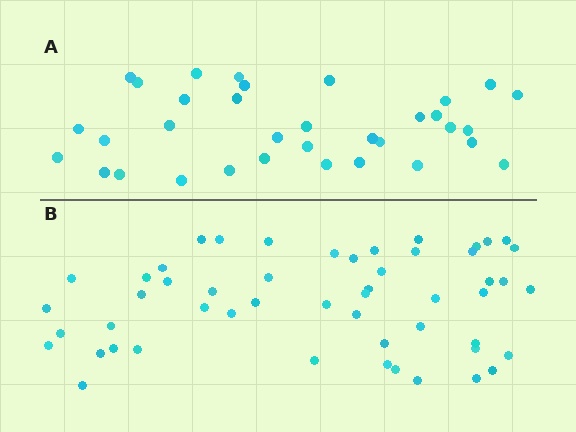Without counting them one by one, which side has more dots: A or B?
Region B (the bottom region) has more dots.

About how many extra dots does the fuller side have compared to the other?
Region B has approximately 20 more dots than region A.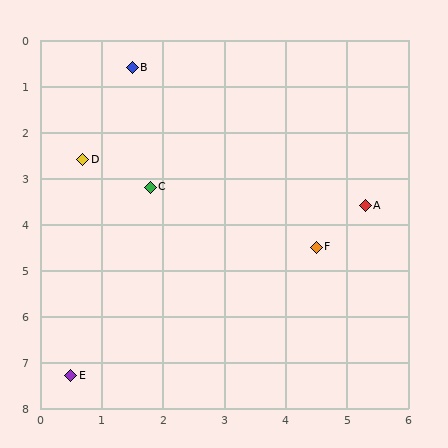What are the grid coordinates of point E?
Point E is at approximately (0.5, 7.3).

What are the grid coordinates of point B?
Point B is at approximately (1.5, 0.6).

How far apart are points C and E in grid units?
Points C and E are about 4.3 grid units apart.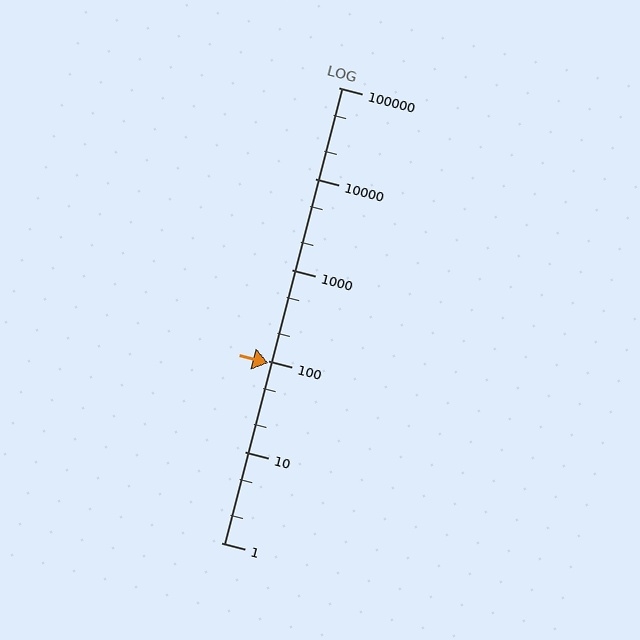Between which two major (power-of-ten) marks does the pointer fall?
The pointer is between 10 and 100.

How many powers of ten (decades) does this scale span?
The scale spans 5 decades, from 1 to 100000.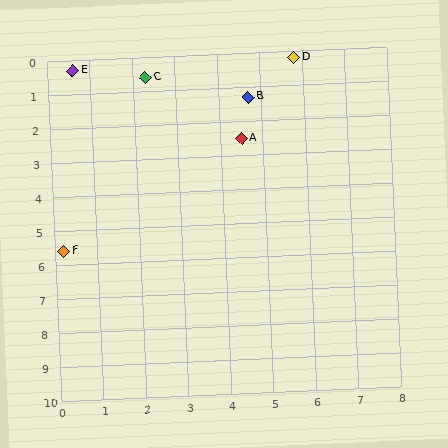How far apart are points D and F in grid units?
Points D and F are about 7.8 grid units apart.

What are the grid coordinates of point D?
Point D is at approximately (5.8, 0.2).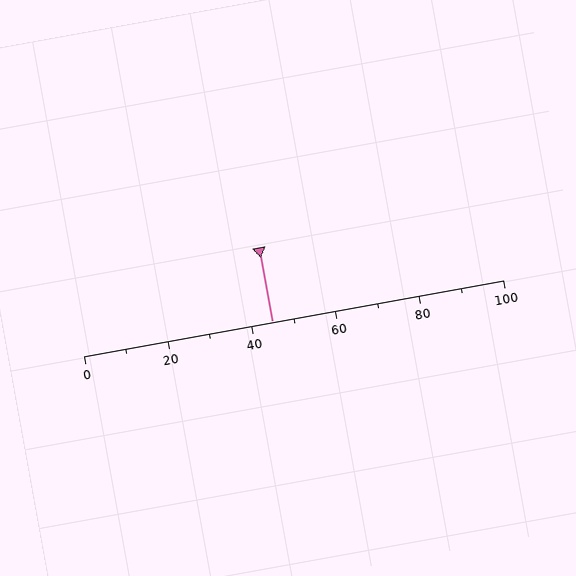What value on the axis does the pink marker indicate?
The marker indicates approximately 45.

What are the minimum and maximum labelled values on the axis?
The axis runs from 0 to 100.